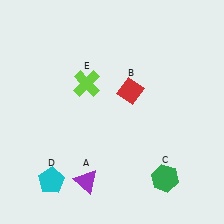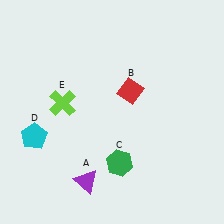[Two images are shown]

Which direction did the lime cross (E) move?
The lime cross (E) moved left.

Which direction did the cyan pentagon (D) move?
The cyan pentagon (D) moved up.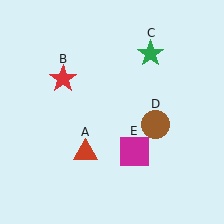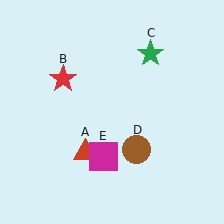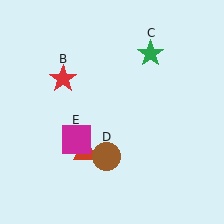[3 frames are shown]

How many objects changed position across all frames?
2 objects changed position: brown circle (object D), magenta square (object E).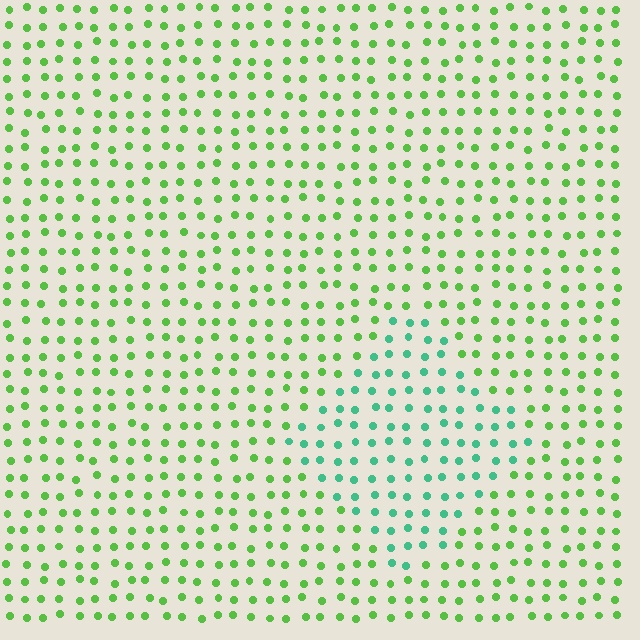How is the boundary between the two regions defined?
The boundary is defined purely by a slight shift in hue (about 45 degrees). Spacing, size, and orientation are identical on both sides.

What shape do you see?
I see a diamond.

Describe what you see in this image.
The image is filled with small lime elements in a uniform arrangement. A diamond-shaped region is visible where the elements are tinted to a slightly different hue, forming a subtle color boundary.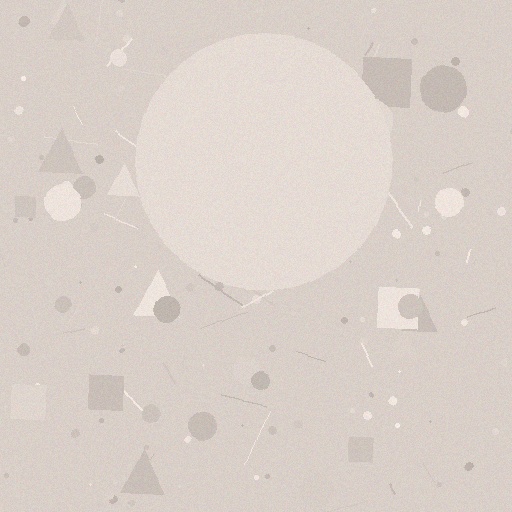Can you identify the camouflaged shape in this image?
The camouflaged shape is a circle.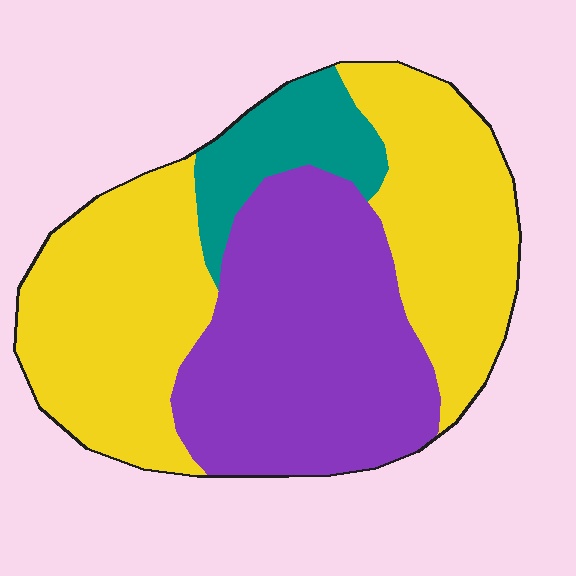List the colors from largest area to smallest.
From largest to smallest: yellow, purple, teal.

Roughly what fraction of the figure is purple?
Purple takes up about three eighths (3/8) of the figure.